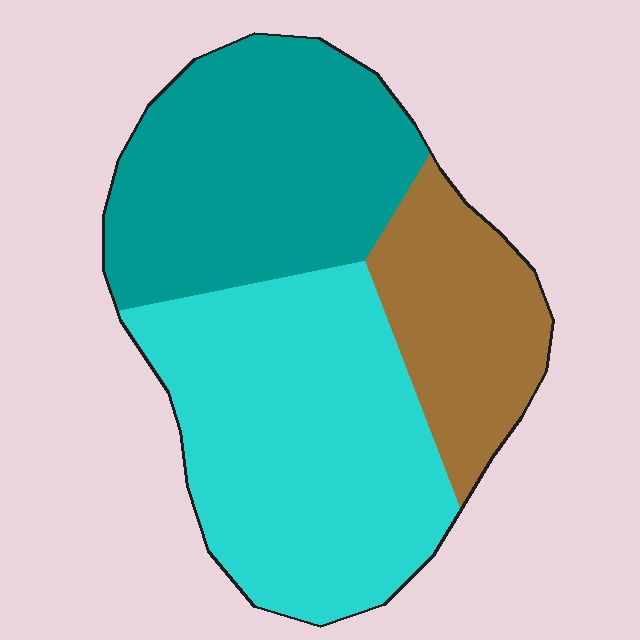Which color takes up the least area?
Brown, at roughly 20%.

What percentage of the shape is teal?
Teal covers roughly 35% of the shape.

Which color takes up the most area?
Cyan, at roughly 45%.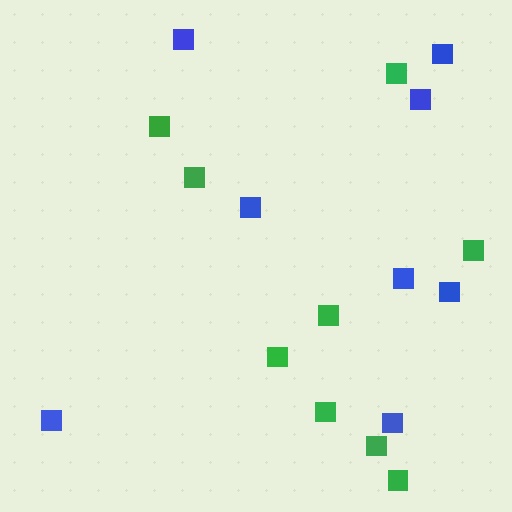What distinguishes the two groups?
There are 2 groups: one group of blue squares (8) and one group of green squares (9).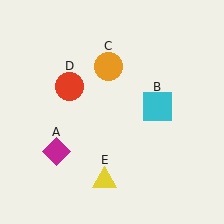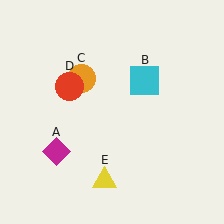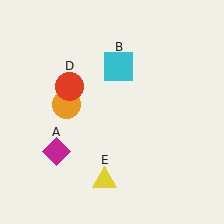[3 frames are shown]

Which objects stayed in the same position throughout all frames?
Magenta diamond (object A) and red circle (object D) and yellow triangle (object E) remained stationary.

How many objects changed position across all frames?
2 objects changed position: cyan square (object B), orange circle (object C).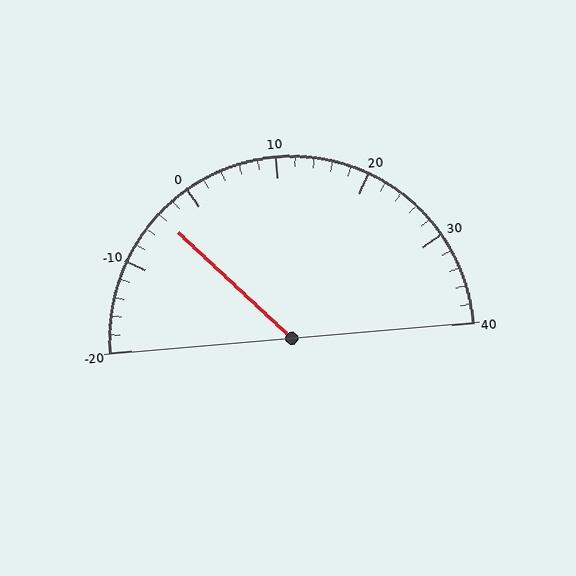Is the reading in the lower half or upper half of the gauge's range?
The reading is in the lower half of the range (-20 to 40).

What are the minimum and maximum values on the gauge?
The gauge ranges from -20 to 40.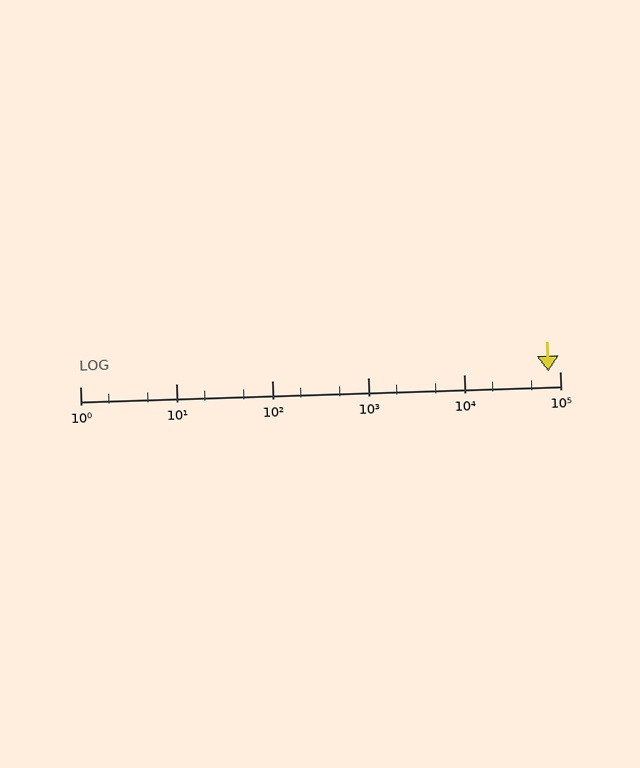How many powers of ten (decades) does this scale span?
The scale spans 5 decades, from 1 to 100000.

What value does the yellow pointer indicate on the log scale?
The pointer indicates approximately 76000.